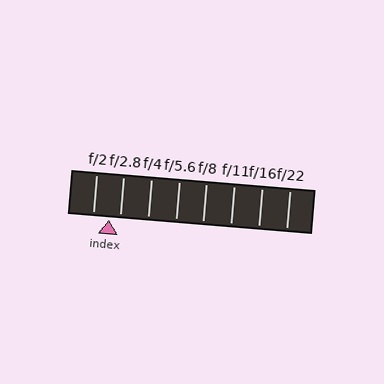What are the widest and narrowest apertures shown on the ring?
The widest aperture shown is f/2 and the narrowest is f/22.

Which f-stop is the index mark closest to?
The index mark is closest to f/2.8.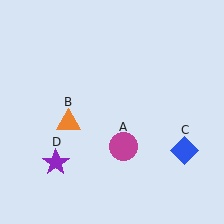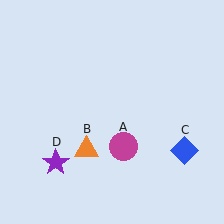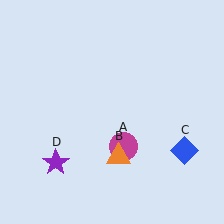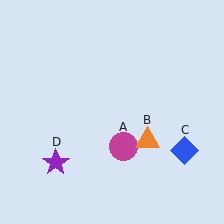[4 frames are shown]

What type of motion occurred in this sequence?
The orange triangle (object B) rotated counterclockwise around the center of the scene.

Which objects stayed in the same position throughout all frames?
Magenta circle (object A) and blue diamond (object C) and purple star (object D) remained stationary.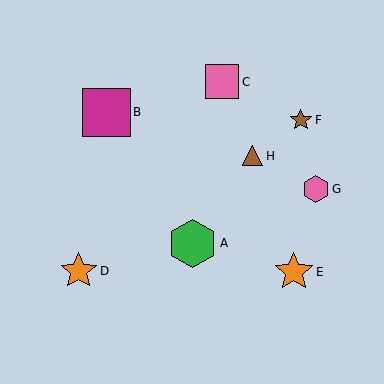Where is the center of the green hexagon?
The center of the green hexagon is at (192, 243).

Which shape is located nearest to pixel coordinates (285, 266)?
The orange star (labeled E) at (294, 272) is nearest to that location.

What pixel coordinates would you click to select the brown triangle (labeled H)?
Click at (253, 156) to select the brown triangle H.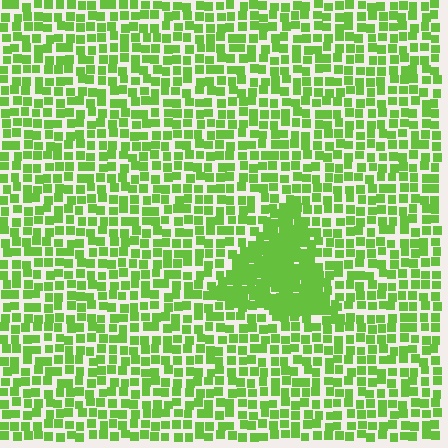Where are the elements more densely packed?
The elements are more densely packed inside the triangle boundary.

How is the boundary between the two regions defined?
The boundary is defined by a change in element density (approximately 2.0x ratio). All elements are the same color, size, and shape.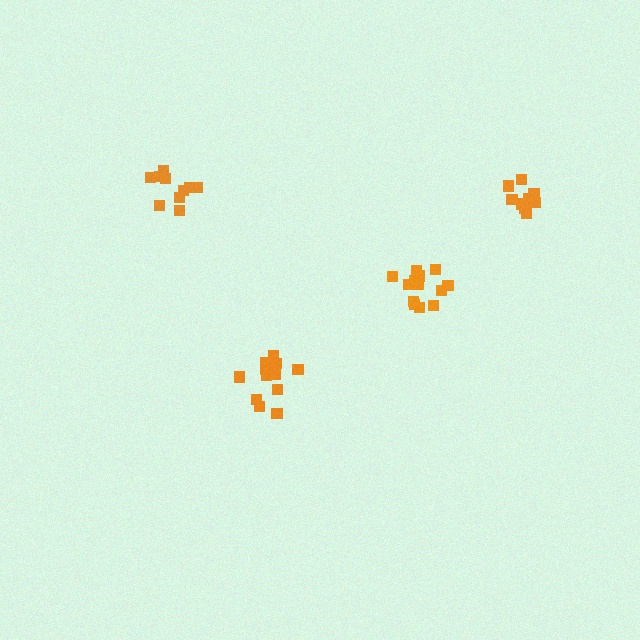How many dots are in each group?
Group 1: 13 dots, Group 2: 13 dots, Group 3: 10 dots, Group 4: 10 dots (46 total).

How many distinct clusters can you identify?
There are 4 distinct clusters.